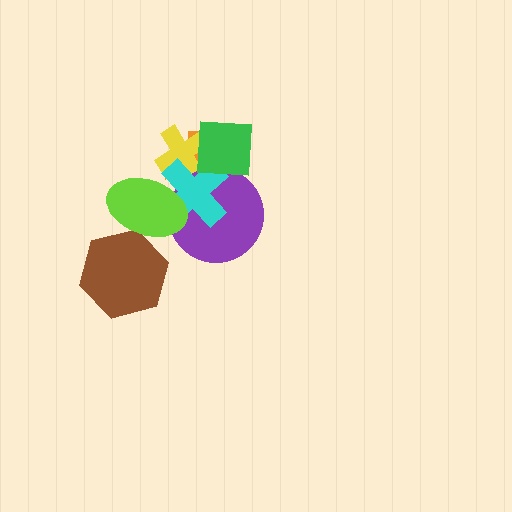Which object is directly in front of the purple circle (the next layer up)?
The cyan cross is directly in front of the purple circle.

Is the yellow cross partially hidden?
Yes, it is partially covered by another shape.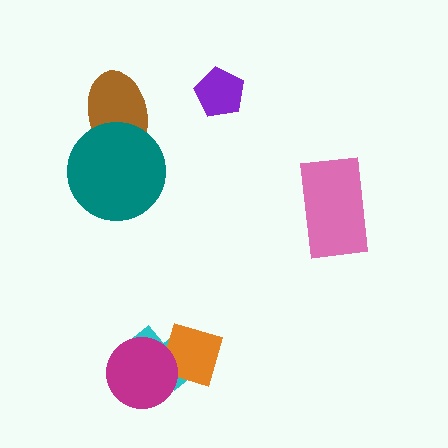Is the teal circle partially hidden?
No, no other shape covers it.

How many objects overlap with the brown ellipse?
1 object overlaps with the brown ellipse.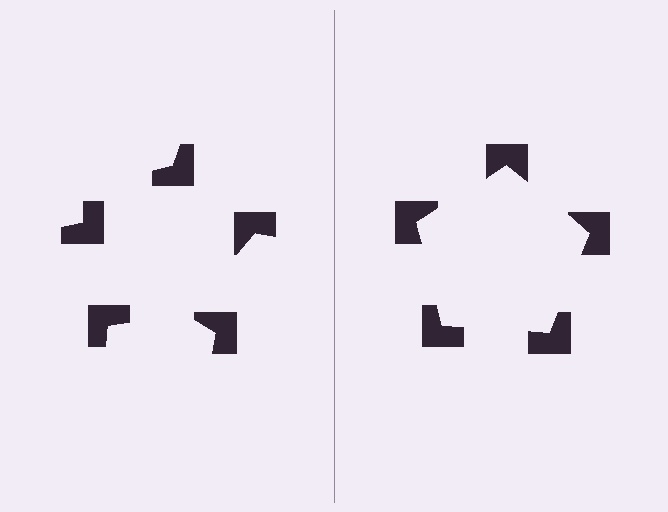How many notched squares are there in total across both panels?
10 — 5 on each side.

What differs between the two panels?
The notched squares are positioned identically on both sides; only the wedge orientations differ. On the right they align to a pentagon; on the left they are misaligned.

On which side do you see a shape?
An illusory pentagon appears on the right side. On the left side the wedge cuts are rotated, so no coherent shape forms.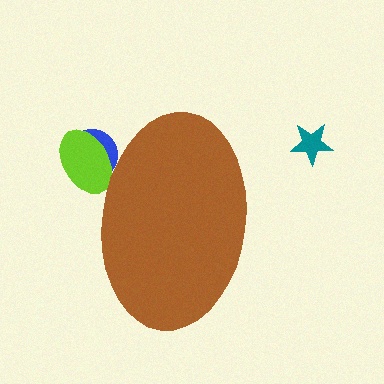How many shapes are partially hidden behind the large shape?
2 shapes are partially hidden.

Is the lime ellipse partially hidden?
Yes, the lime ellipse is partially hidden behind the brown ellipse.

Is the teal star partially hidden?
No, the teal star is fully visible.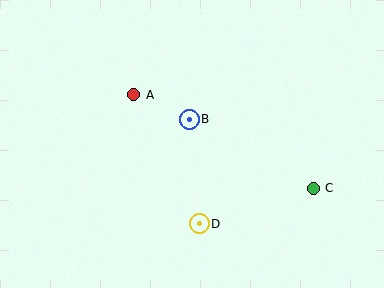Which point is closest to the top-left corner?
Point A is closest to the top-left corner.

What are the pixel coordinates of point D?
Point D is at (199, 224).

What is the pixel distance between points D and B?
The distance between D and B is 105 pixels.